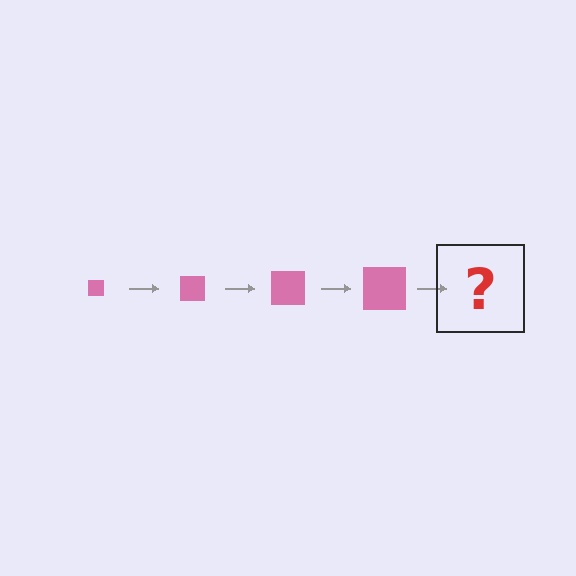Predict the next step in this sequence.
The next step is a pink square, larger than the previous one.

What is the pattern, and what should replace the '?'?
The pattern is that the square gets progressively larger each step. The '?' should be a pink square, larger than the previous one.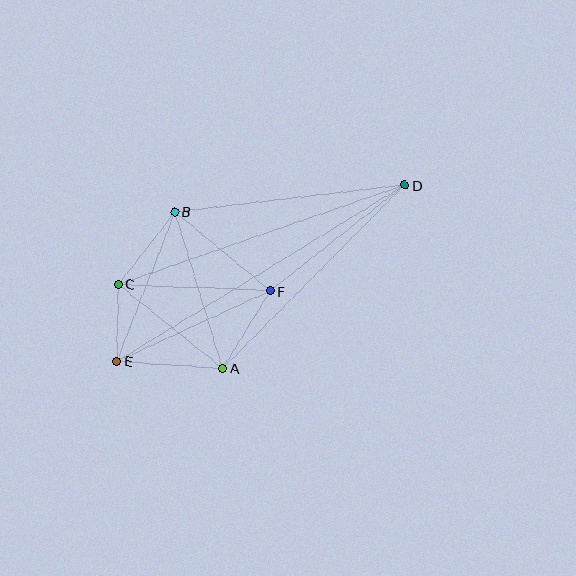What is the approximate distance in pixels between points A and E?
The distance between A and E is approximately 106 pixels.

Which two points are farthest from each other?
Points D and E are farthest from each other.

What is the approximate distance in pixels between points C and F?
The distance between C and F is approximately 152 pixels.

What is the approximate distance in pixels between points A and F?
The distance between A and F is approximately 91 pixels.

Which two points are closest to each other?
Points C and E are closest to each other.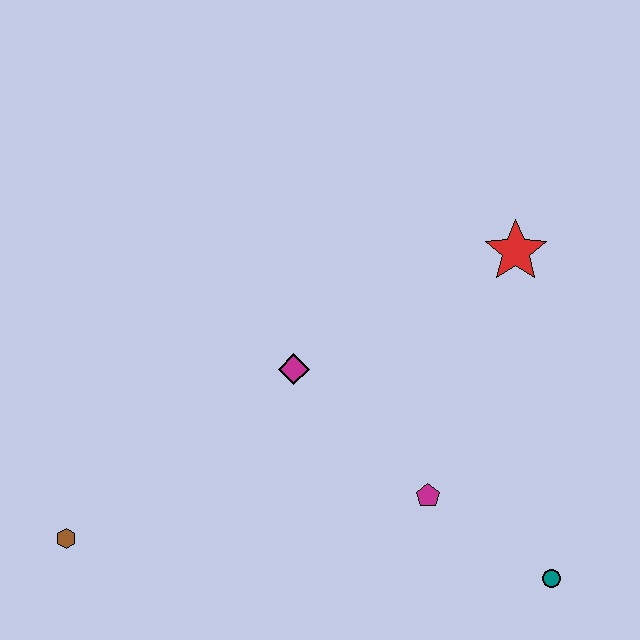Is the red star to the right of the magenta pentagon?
Yes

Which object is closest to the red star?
The magenta diamond is closest to the red star.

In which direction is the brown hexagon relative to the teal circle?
The brown hexagon is to the left of the teal circle.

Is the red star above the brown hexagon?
Yes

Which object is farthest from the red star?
The brown hexagon is farthest from the red star.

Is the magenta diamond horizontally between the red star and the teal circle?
No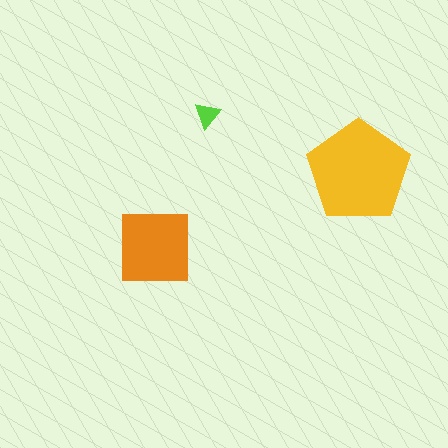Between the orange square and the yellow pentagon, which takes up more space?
The yellow pentagon.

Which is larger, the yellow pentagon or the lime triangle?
The yellow pentagon.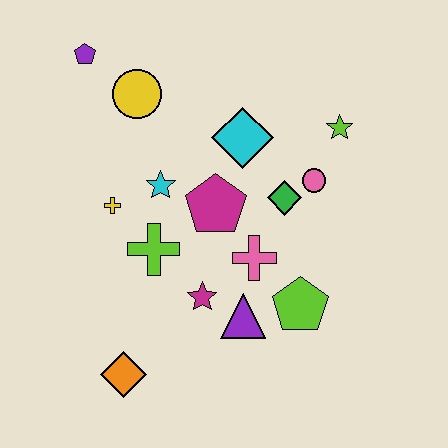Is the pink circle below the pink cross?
No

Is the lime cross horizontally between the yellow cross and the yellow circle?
No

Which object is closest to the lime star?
The pink circle is closest to the lime star.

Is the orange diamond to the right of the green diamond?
No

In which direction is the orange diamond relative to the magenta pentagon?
The orange diamond is below the magenta pentagon.